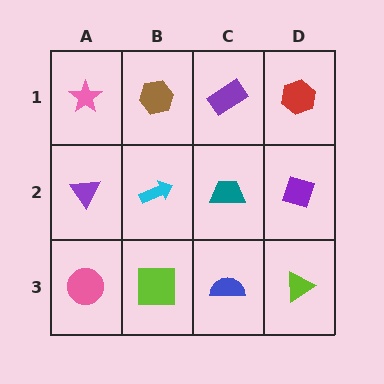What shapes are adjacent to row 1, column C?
A teal trapezoid (row 2, column C), a brown hexagon (row 1, column B), a red hexagon (row 1, column D).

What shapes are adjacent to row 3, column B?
A cyan arrow (row 2, column B), a pink circle (row 3, column A), a blue semicircle (row 3, column C).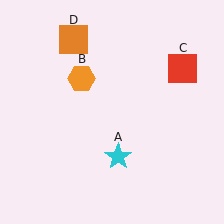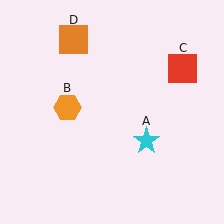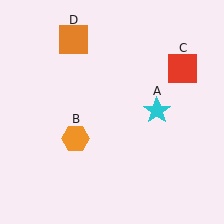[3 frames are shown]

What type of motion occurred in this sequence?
The cyan star (object A), orange hexagon (object B) rotated counterclockwise around the center of the scene.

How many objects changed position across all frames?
2 objects changed position: cyan star (object A), orange hexagon (object B).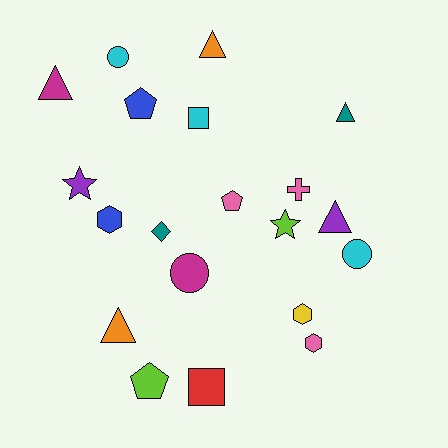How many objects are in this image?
There are 20 objects.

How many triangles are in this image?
There are 5 triangles.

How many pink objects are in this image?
There are 3 pink objects.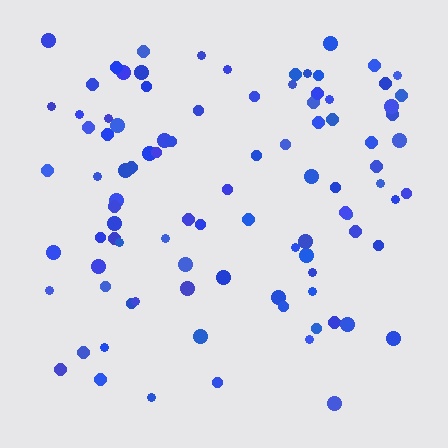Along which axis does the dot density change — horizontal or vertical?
Vertical.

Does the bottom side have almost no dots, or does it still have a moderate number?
Still a moderate number, just noticeably fewer than the top.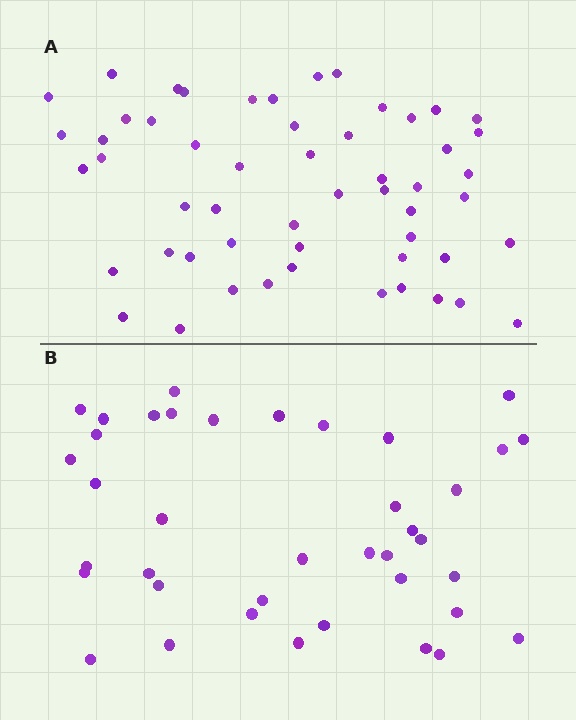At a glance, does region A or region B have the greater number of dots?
Region A (the top region) has more dots.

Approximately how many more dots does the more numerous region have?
Region A has approximately 15 more dots than region B.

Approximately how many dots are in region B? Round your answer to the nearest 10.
About 40 dots. (The exact count is 39, which rounds to 40.)